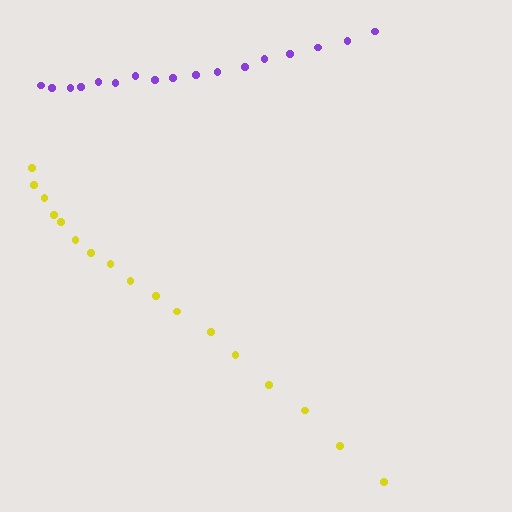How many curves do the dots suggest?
There are 2 distinct paths.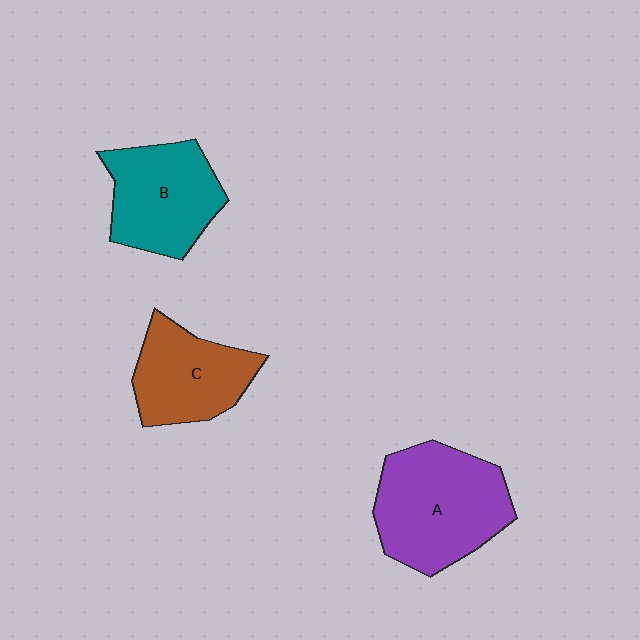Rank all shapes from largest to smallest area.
From largest to smallest: A (purple), B (teal), C (brown).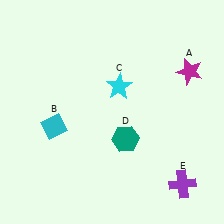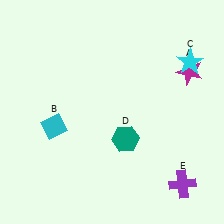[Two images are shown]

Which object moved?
The cyan star (C) moved right.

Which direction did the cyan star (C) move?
The cyan star (C) moved right.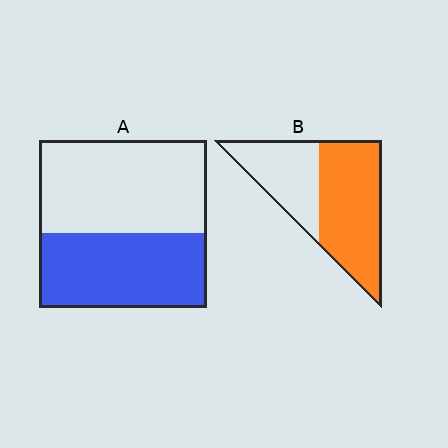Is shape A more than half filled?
No.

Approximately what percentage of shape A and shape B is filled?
A is approximately 45% and B is approximately 60%.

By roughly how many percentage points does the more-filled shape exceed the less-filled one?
By roughly 15 percentage points (B over A).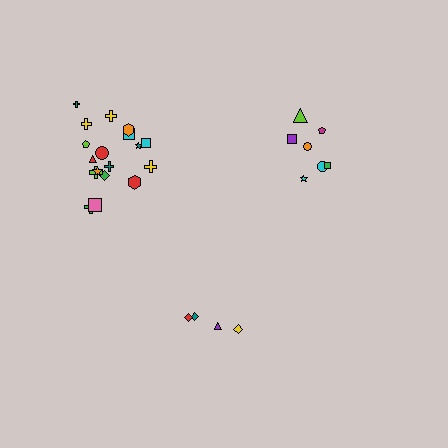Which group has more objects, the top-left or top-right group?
The top-left group.